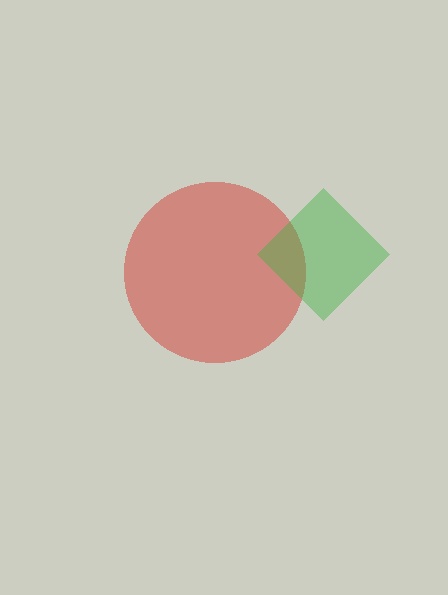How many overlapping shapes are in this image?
There are 2 overlapping shapes in the image.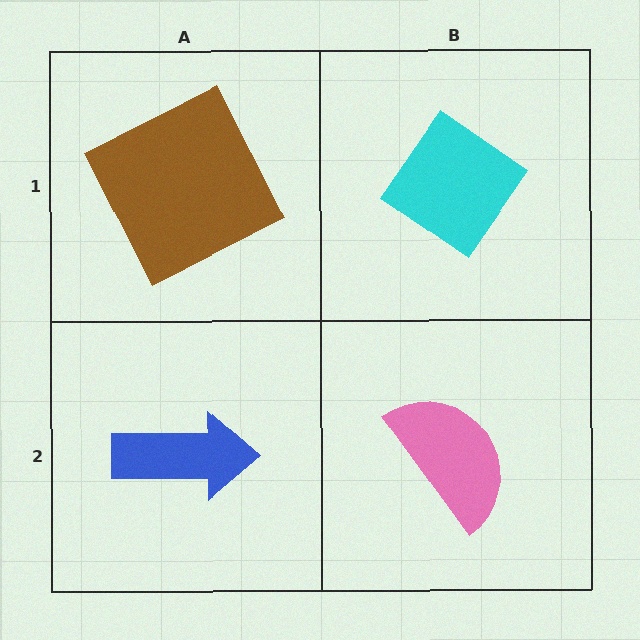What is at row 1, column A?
A brown square.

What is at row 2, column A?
A blue arrow.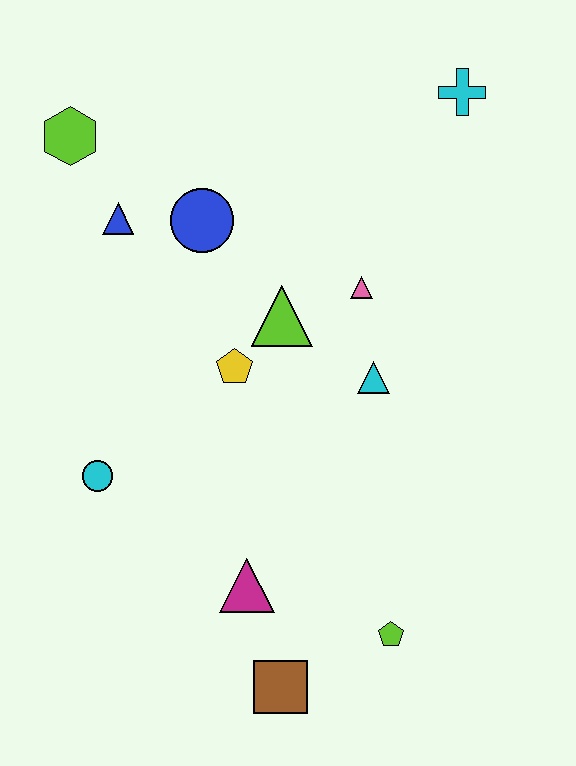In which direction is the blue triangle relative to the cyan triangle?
The blue triangle is to the left of the cyan triangle.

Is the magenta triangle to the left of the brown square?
Yes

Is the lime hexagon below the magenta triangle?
No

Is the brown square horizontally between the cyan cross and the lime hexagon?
Yes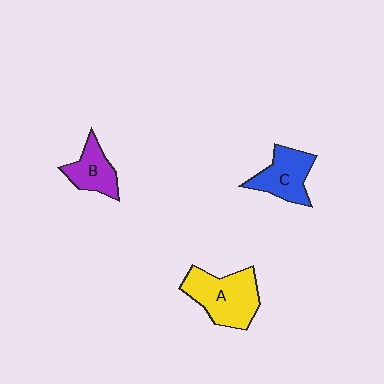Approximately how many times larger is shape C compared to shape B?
Approximately 1.2 times.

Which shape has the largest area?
Shape A (yellow).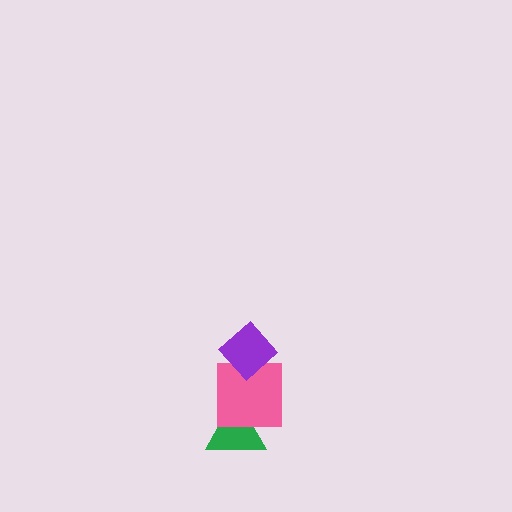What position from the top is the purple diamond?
The purple diamond is 1st from the top.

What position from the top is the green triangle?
The green triangle is 3rd from the top.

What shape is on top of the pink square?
The purple diamond is on top of the pink square.